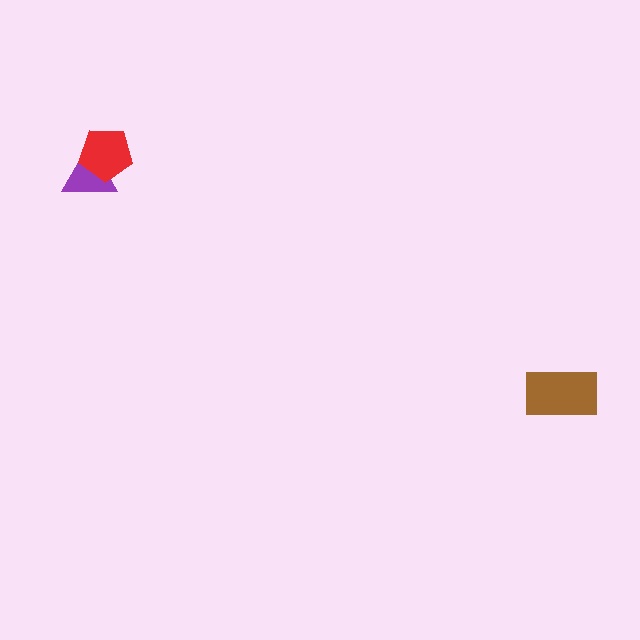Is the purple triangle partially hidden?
Yes, it is partially covered by another shape.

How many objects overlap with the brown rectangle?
0 objects overlap with the brown rectangle.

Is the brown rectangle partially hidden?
No, no other shape covers it.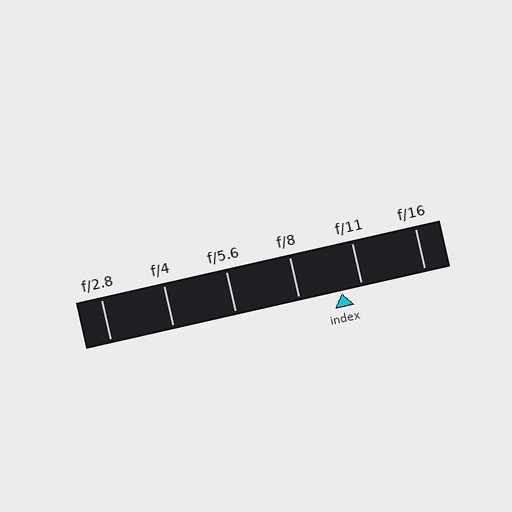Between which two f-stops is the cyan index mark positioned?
The index mark is between f/8 and f/11.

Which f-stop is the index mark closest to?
The index mark is closest to f/11.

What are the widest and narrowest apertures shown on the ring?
The widest aperture shown is f/2.8 and the narrowest is f/16.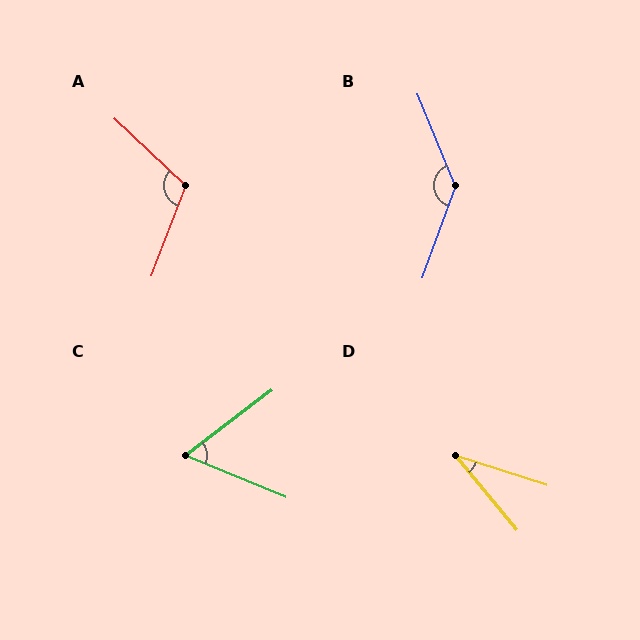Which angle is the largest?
B, at approximately 138 degrees.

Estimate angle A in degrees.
Approximately 113 degrees.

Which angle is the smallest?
D, at approximately 33 degrees.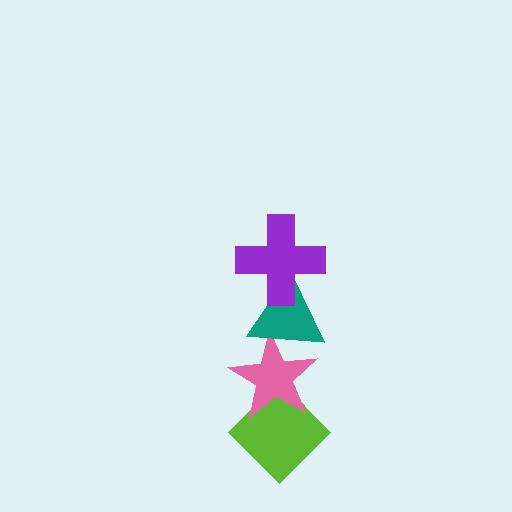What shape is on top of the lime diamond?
The pink star is on top of the lime diamond.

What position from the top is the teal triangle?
The teal triangle is 2nd from the top.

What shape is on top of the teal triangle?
The purple cross is on top of the teal triangle.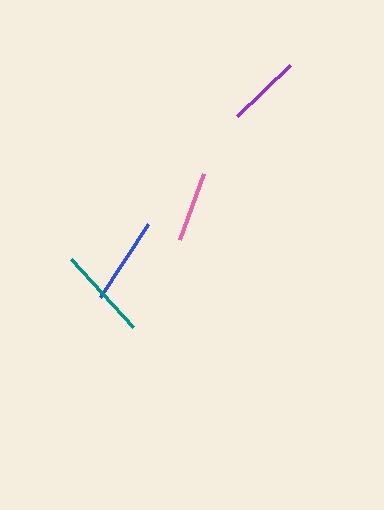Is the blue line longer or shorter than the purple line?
The blue line is longer than the purple line.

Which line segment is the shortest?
The pink line is the shortest at approximately 70 pixels.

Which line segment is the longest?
The teal line is the longest at approximately 92 pixels.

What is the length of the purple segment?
The purple segment is approximately 74 pixels long.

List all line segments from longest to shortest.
From longest to shortest: teal, blue, purple, pink.